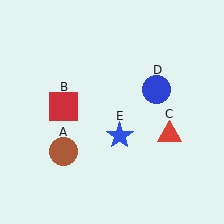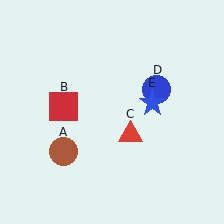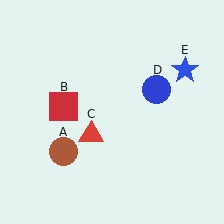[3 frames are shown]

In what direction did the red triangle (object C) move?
The red triangle (object C) moved left.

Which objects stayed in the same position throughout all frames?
Brown circle (object A) and red square (object B) and blue circle (object D) remained stationary.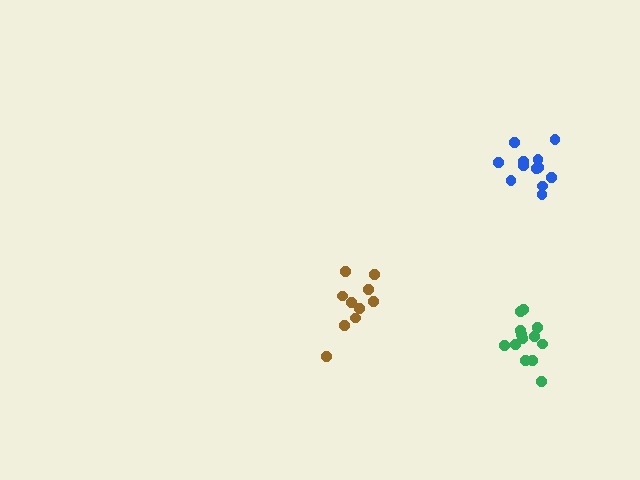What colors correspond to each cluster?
The clusters are colored: brown, blue, green.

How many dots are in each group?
Group 1: 10 dots, Group 2: 12 dots, Group 3: 13 dots (35 total).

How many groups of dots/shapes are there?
There are 3 groups.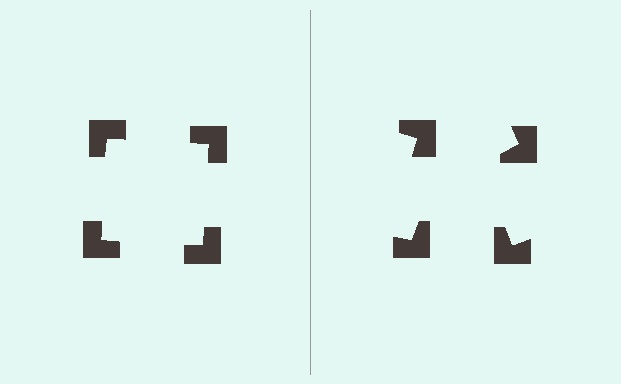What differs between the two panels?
The notched squares are positioned identically on both sides; only the wedge orientations differ. On the left they align to a square; on the right they are misaligned.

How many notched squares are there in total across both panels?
8 — 4 on each side.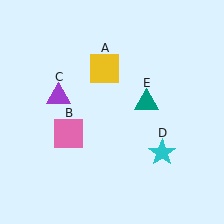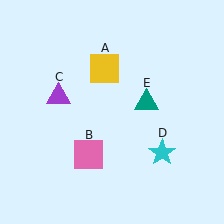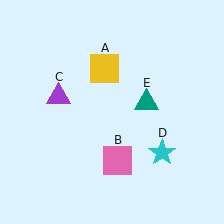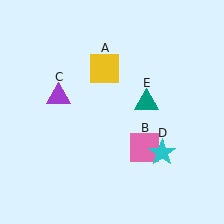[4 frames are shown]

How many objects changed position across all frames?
1 object changed position: pink square (object B).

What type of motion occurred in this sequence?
The pink square (object B) rotated counterclockwise around the center of the scene.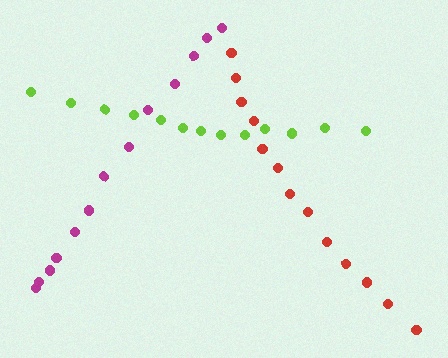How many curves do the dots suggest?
There are 3 distinct paths.